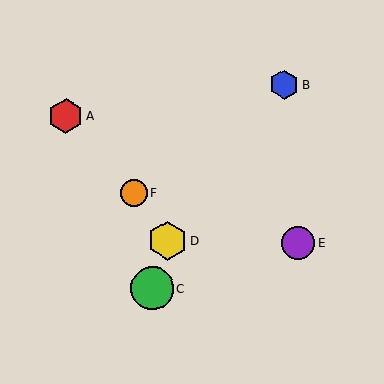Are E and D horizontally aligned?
Yes, both are at y≈243.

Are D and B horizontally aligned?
No, D is at y≈241 and B is at y≈85.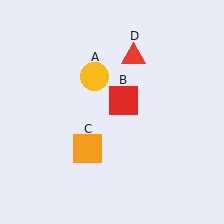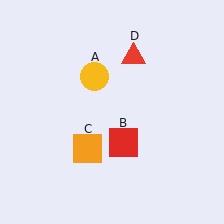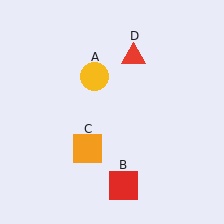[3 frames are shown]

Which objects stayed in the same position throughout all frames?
Yellow circle (object A) and orange square (object C) and red triangle (object D) remained stationary.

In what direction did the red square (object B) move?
The red square (object B) moved down.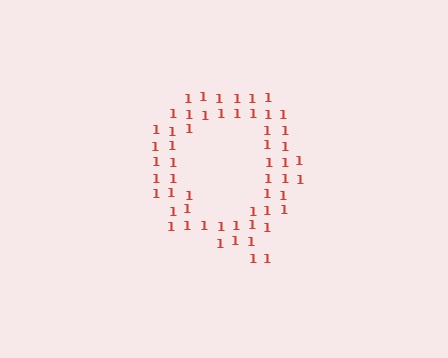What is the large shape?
The large shape is the letter Q.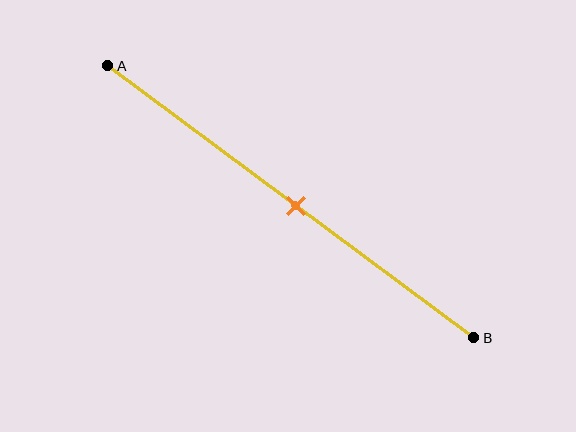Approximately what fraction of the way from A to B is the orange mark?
The orange mark is approximately 50% of the way from A to B.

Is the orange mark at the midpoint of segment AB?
Yes, the mark is approximately at the midpoint.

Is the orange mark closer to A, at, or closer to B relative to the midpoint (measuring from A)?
The orange mark is approximately at the midpoint of segment AB.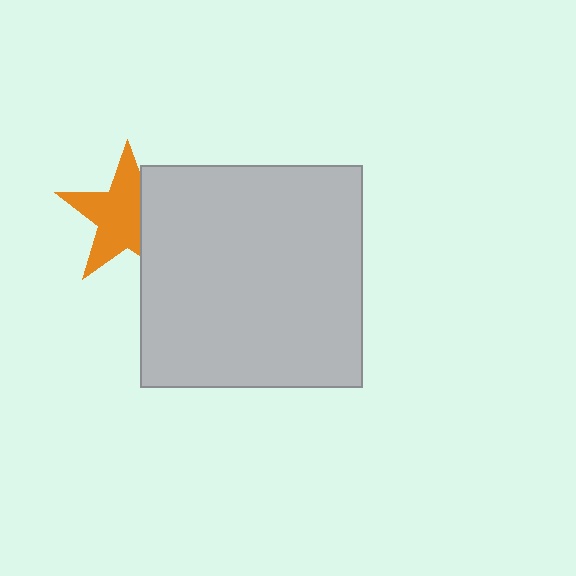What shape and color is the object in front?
The object in front is a light gray square.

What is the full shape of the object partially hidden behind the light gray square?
The partially hidden object is an orange star.